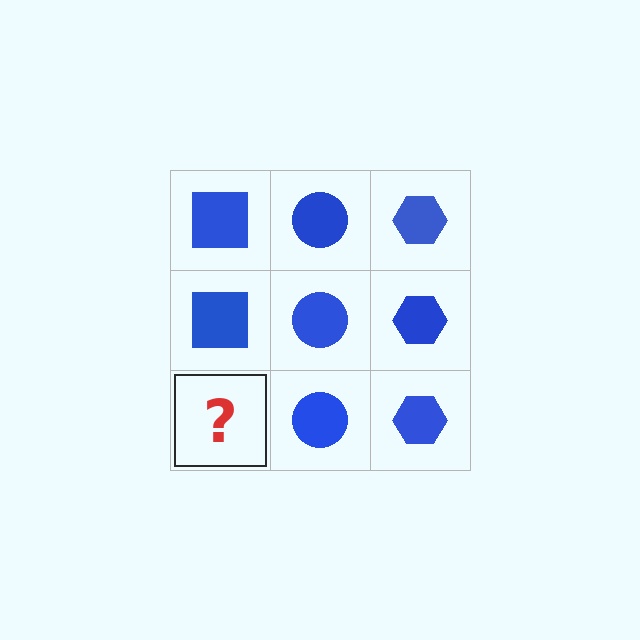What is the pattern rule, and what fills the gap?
The rule is that each column has a consistent shape. The gap should be filled with a blue square.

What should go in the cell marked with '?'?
The missing cell should contain a blue square.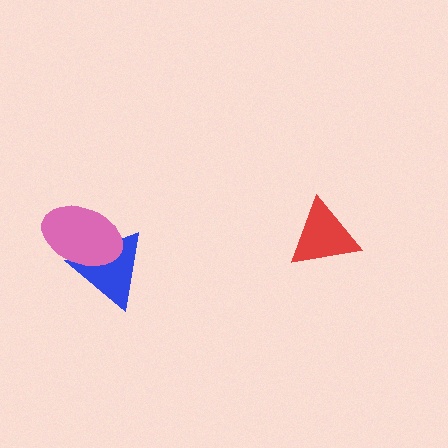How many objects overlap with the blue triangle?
1 object overlaps with the blue triangle.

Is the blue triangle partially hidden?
Yes, it is partially covered by another shape.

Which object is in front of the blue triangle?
The pink ellipse is in front of the blue triangle.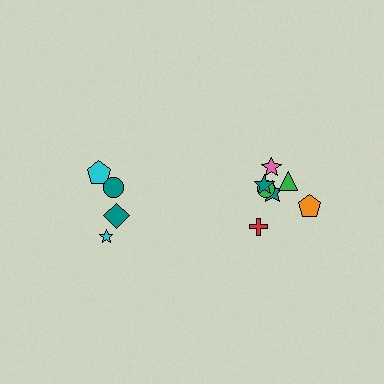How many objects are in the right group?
There are 7 objects.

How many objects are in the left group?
There are 4 objects.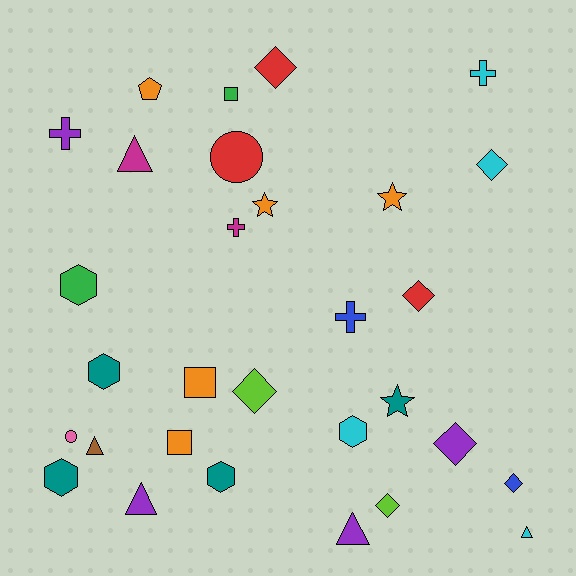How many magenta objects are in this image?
There are 2 magenta objects.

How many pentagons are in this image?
There is 1 pentagon.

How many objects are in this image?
There are 30 objects.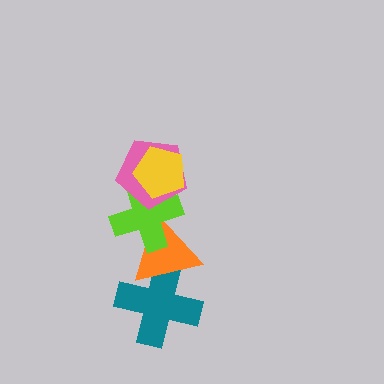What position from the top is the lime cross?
The lime cross is 3rd from the top.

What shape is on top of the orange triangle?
The lime cross is on top of the orange triangle.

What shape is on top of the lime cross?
The pink pentagon is on top of the lime cross.